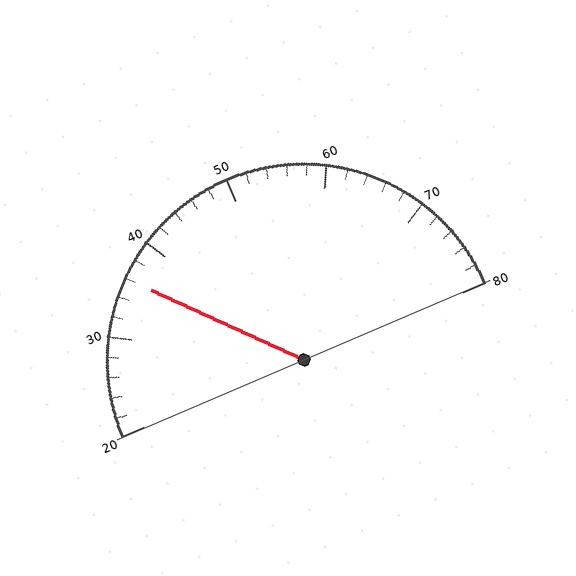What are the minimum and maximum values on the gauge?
The gauge ranges from 20 to 80.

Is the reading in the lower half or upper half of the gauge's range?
The reading is in the lower half of the range (20 to 80).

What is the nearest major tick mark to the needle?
The nearest major tick mark is 40.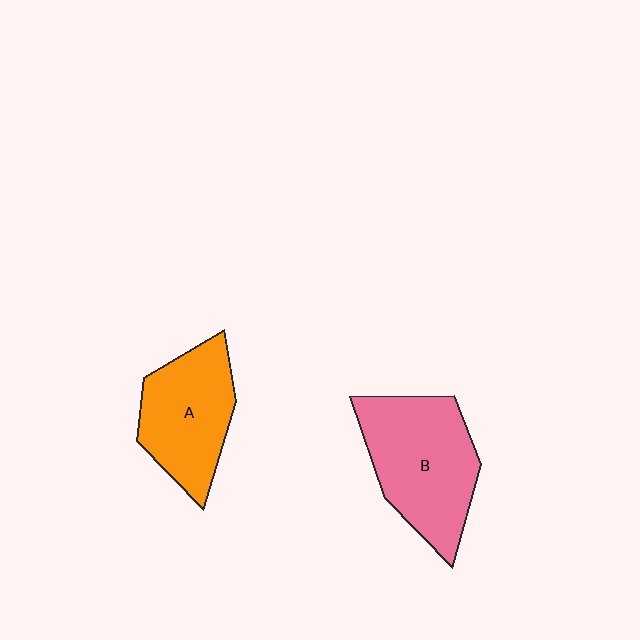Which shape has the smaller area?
Shape A (orange).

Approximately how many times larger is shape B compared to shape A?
Approximately 1.2 times.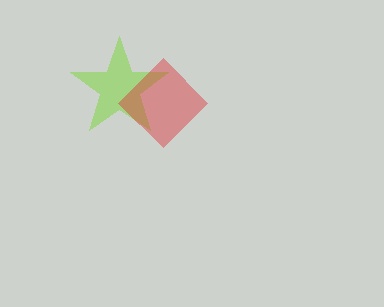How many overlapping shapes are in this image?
There are 2 overlapping shapes in the image.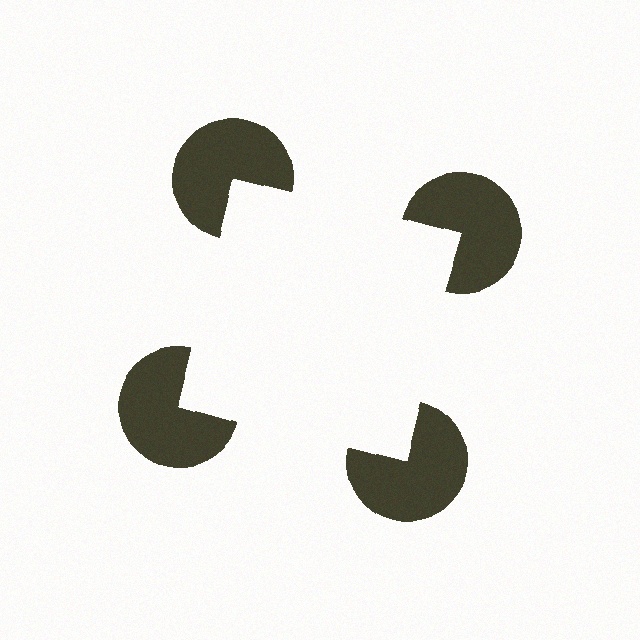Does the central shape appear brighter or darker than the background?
It typically appears slightly brighter than the background, even though no actual brightness change is drawn.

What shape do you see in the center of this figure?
An illusory square — its edges are inferred from the aligned wedge cuts in the pac-man discs, not physically drawn.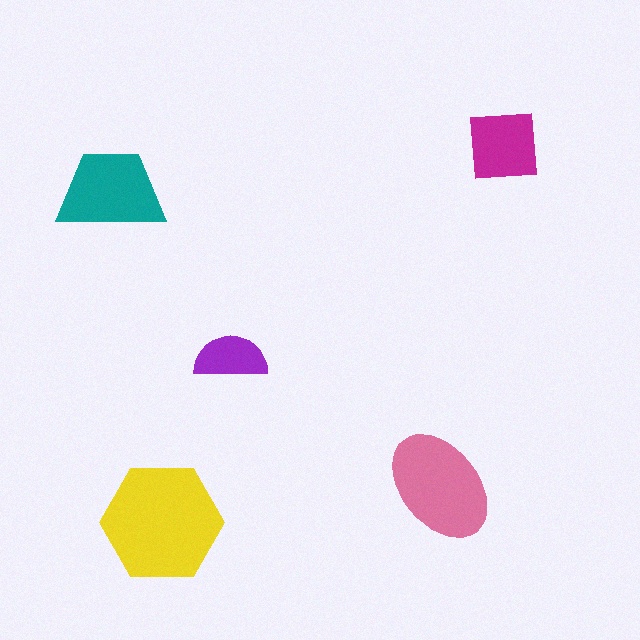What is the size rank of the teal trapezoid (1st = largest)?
3rd.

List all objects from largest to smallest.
The yellow hexagon, the pink ellipse, the teal trapezoid, the magenta square, the purple semicircle.